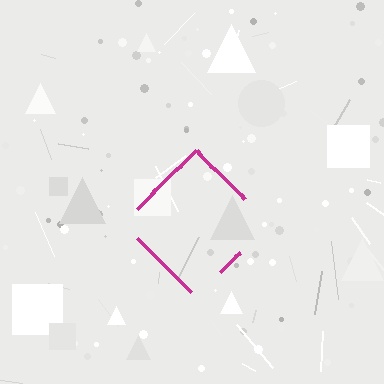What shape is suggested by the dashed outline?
The dashed outline suggests a diamond.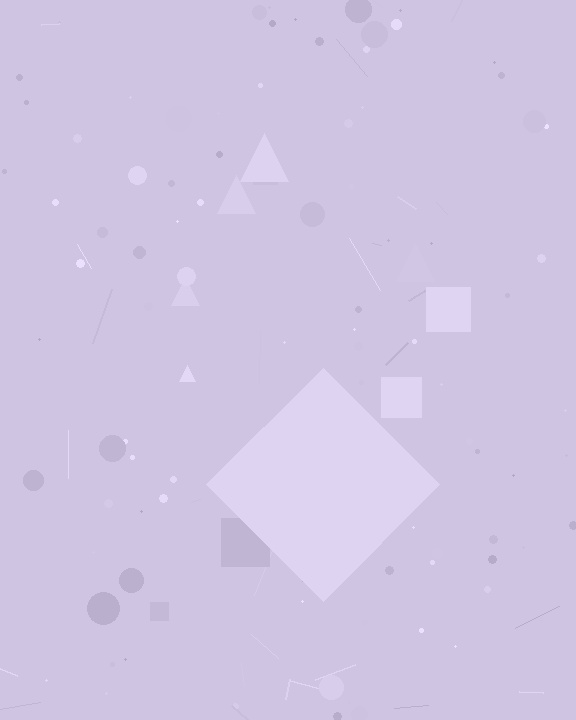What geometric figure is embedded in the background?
A diamond is embedded in the background.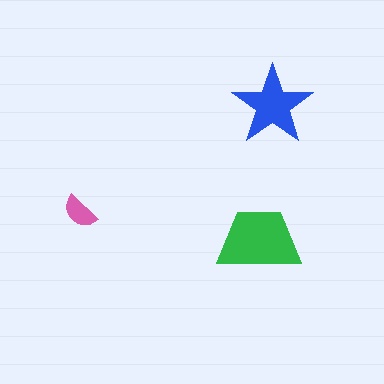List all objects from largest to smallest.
The green trapezoid, the blue star, the pink semicircle.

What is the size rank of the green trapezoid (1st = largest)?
1st.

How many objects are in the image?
There are 3 objects in the image.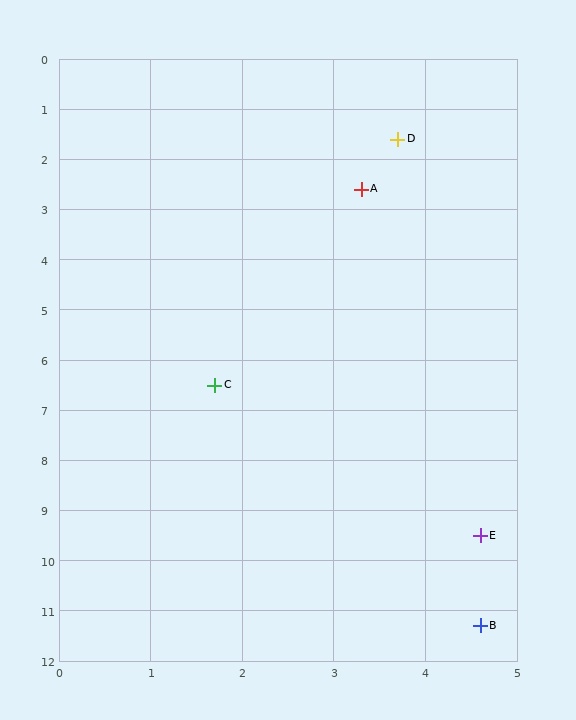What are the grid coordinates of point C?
Point C is at approximately (1.7, 6.5).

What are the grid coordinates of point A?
Point A is at approximately (3.3, 2.6).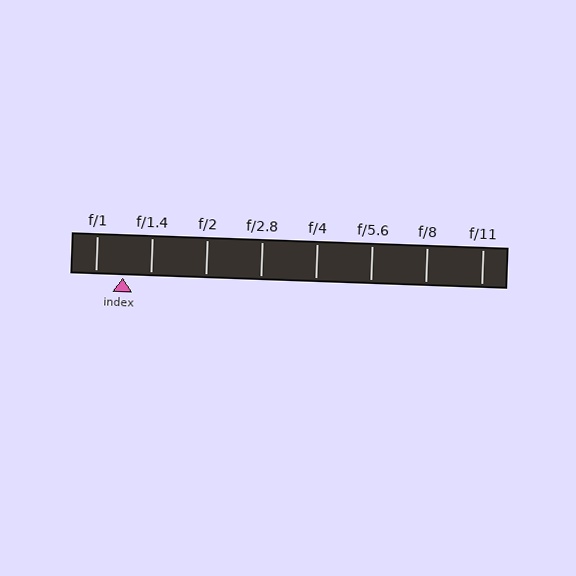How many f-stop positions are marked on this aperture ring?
There are 8 f-stop positions marked.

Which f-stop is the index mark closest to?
The index mark is closest to f/1.